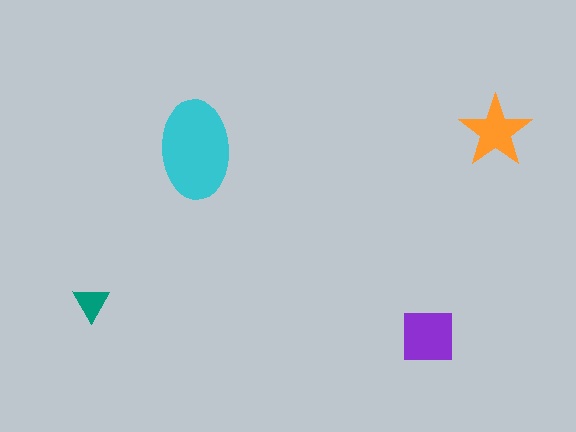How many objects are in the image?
There are 4 objects in the image.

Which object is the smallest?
The teal triangle.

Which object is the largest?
The cyan ellipse.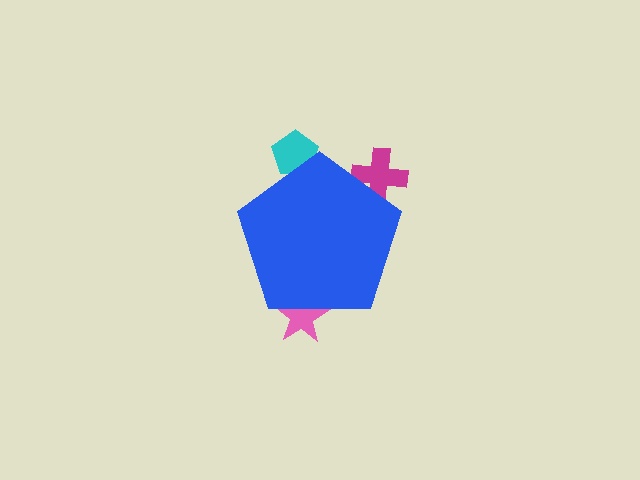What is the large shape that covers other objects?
A blue pentagon.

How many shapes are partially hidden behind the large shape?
3 shapes are partially hidden.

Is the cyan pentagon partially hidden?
Yes, the cyan pentagon is partially hidden behind the blue pentagon.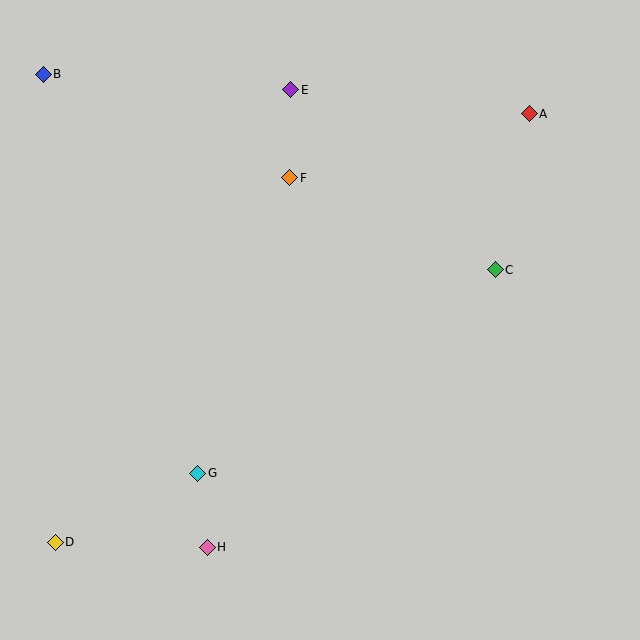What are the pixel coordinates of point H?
Point H is at (207, 547).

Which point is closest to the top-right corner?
Point A is closest to the top-right corner.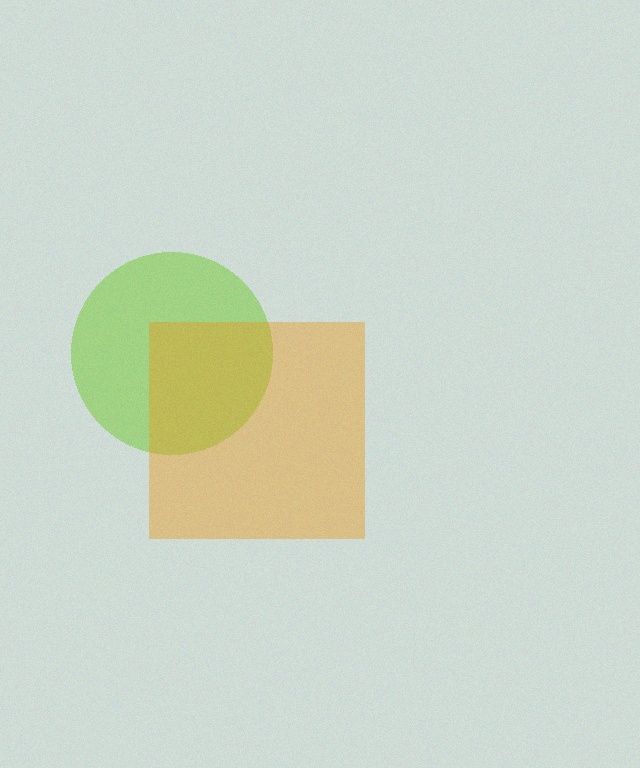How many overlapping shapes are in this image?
There are 2 overlapping shapes in the image.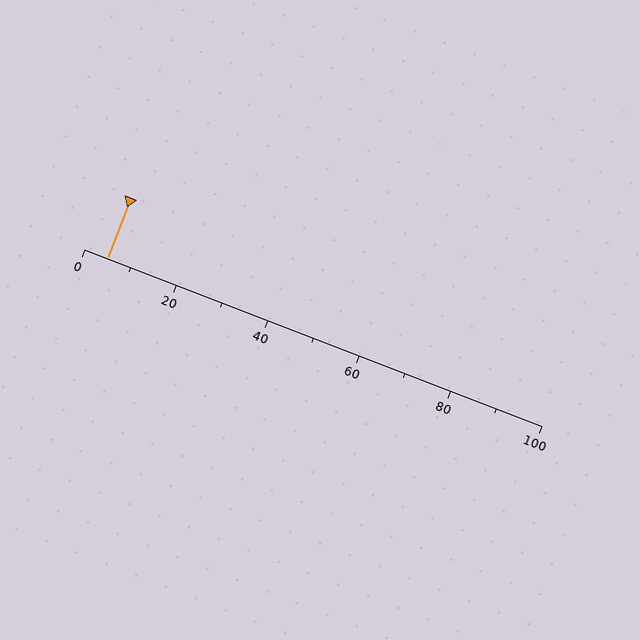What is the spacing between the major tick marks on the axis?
The major ticks are spaced 20 apart.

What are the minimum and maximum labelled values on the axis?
The axis runs from 0 to 100.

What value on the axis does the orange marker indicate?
The marker indicates approximately 5.